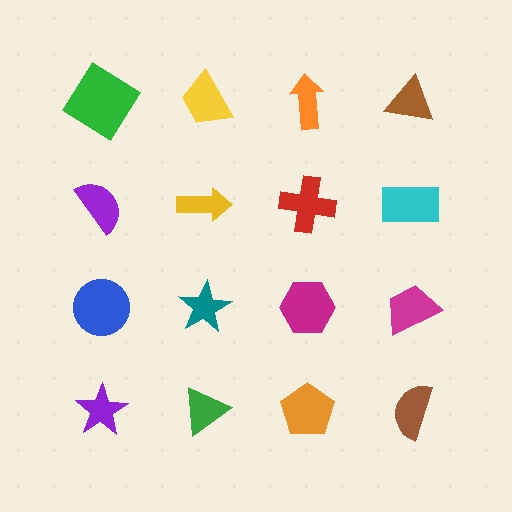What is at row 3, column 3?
A magenta hexagon.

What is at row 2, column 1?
A purple semicircle.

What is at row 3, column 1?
A blue circle.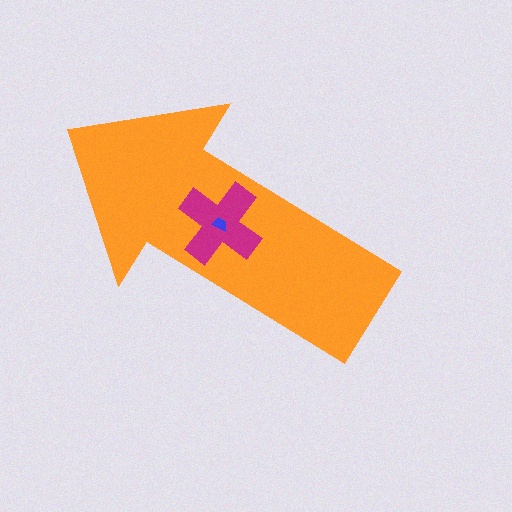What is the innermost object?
The blue trapezoid.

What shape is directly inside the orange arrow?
The magenta cross.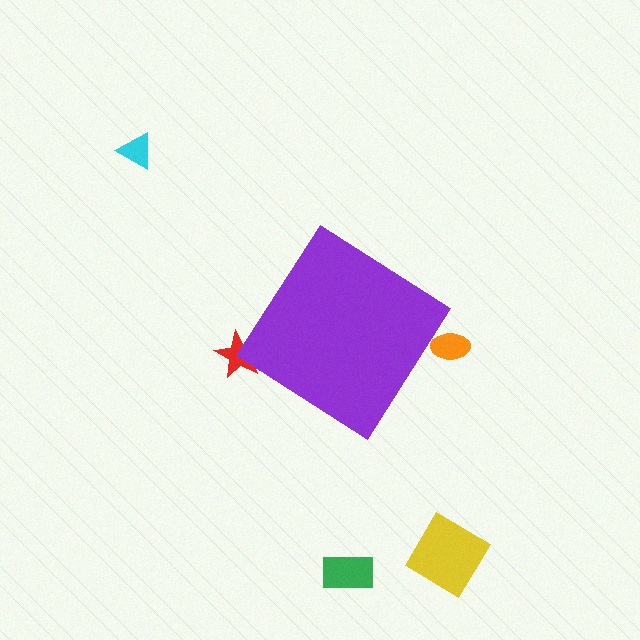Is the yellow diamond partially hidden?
No, the yellow diamond is fully visible.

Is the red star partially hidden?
Yes, the red star is partially hidden behind the purple diamond.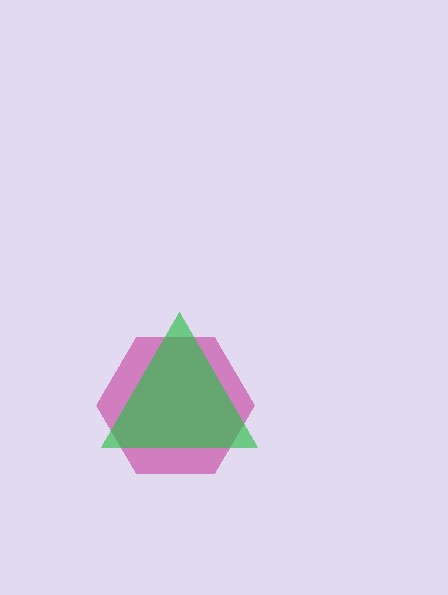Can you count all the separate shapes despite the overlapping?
Yes, there are 2 separate shapes.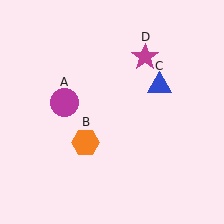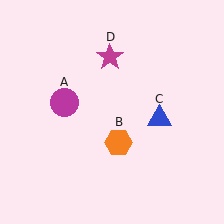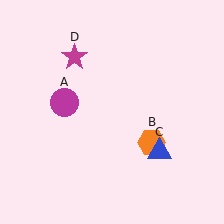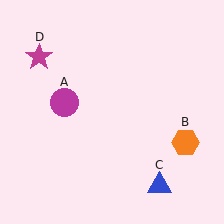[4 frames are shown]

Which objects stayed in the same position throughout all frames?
Magenta circle (object A) remained stationary.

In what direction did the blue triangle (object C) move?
The blue triangle (object C) moved down.